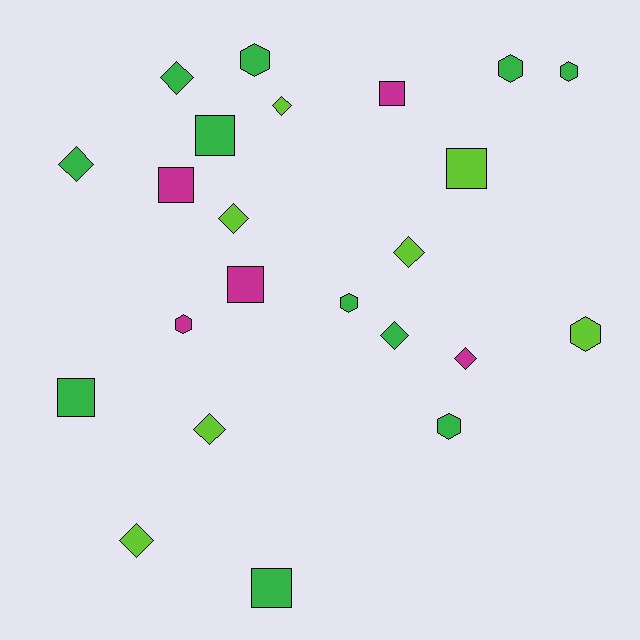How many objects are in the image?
There are 23 objects.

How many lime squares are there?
There is 1 lime square.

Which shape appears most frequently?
Diamond, with 9 objects.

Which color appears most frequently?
Green, with 11 objects.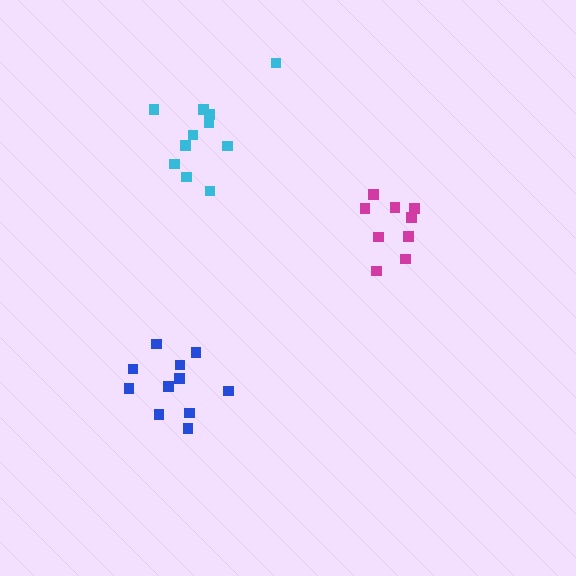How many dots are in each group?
Group 1: 11 dots, Group 2: 11 dots, Group 3: 9 dots (31 total).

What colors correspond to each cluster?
The clusters are colored: cyan, blue, magenta.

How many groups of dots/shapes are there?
There are 3 groups.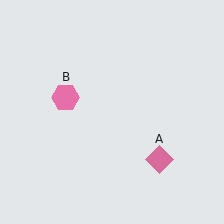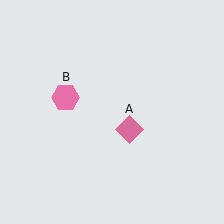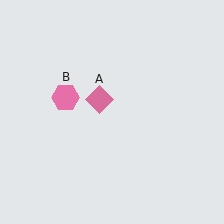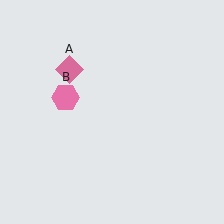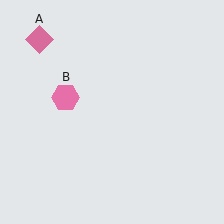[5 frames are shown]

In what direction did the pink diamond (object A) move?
The pink diamond (object A) moved up and to the left.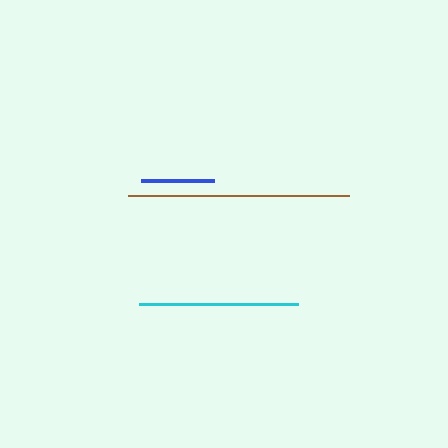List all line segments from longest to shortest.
From longest to shortest: brown, cyan, blue.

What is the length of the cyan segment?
The cyan segment is approximately 159 pixels long.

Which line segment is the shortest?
The blue line is the shortest at approximately 73 pixels.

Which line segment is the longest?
The brown line is the longest at approximately 222 pixels.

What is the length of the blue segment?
The blue segment is approximately 73 pixels long.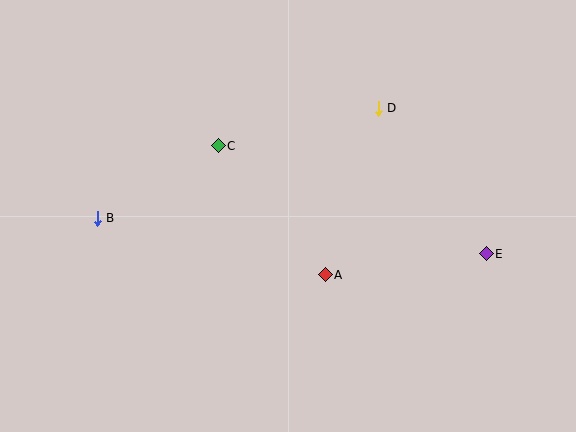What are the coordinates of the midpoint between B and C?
The midpoint between B and C is at (158, 182).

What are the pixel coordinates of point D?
Point D is at (378, 108).